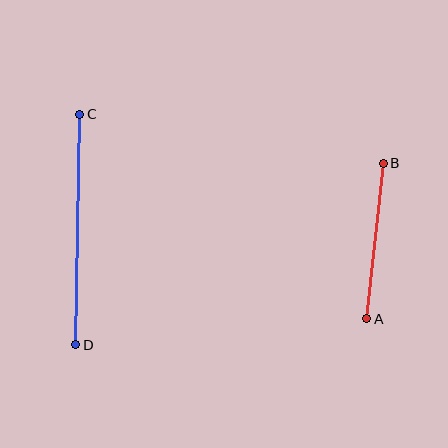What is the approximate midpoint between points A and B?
The midpoint is at approximately (375, 241) pixels.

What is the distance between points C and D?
The distance is approximately 231 pixels.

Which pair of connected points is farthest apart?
Points C and D are farthest apart.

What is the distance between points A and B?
The distance is approximately 156 pixels.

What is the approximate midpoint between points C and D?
The midpoint is at approximately (78, 229) pixels.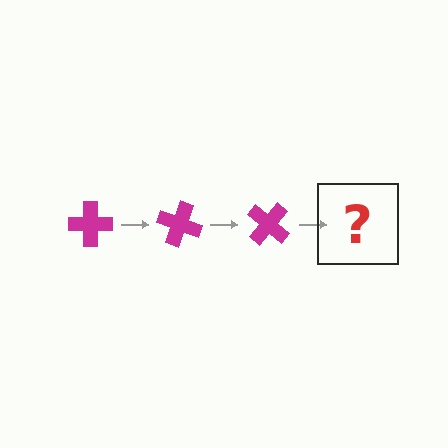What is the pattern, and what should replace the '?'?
The pattern is that the cross rotates 20 degrees each step. The '?' should be a magenta cross rotated 60 degrees.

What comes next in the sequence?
The next element should be a magenta cross rotated 60 degrees.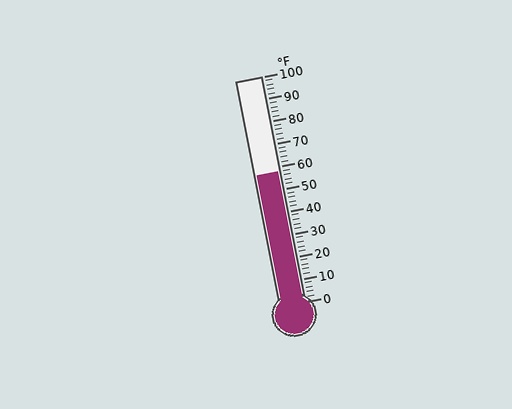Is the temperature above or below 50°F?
The temperature is above 50°F.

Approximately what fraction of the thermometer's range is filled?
The thermometer is filled to approximately 60% of its range.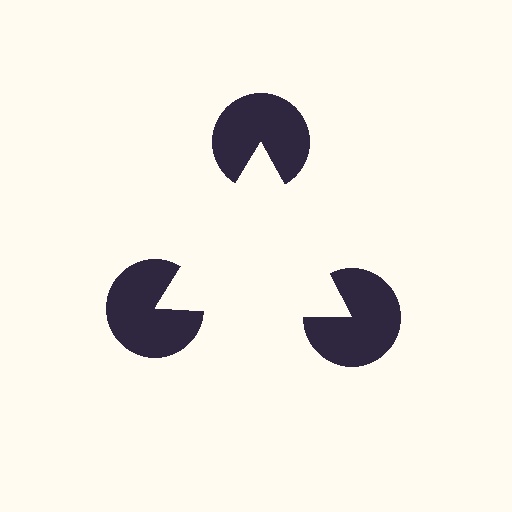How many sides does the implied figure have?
3 sides.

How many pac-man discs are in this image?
There are 3 — one at each vertex of the illusory triangle.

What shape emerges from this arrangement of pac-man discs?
An illusory triangle — its edges are inferred from the aligned wedge cuts in the pac-man discs, not physically drawn.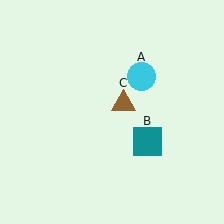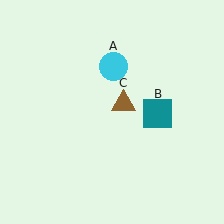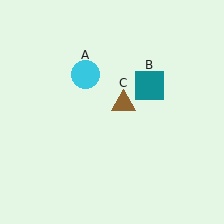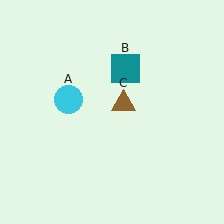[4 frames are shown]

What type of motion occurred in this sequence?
The cyan circle (object A), teal square (object B) rotated counterclockwise around the center of the scene.